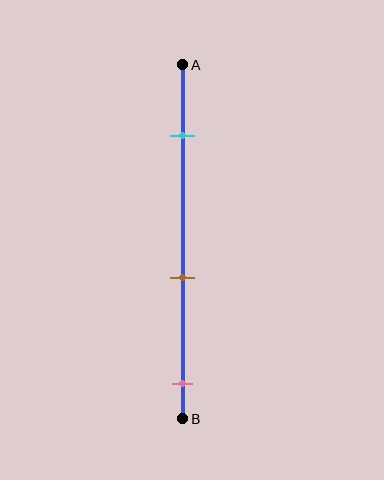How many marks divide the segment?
There are 3 marks dividing the segment.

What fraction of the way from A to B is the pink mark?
The pink mark is approximately 90% (0.9) of the way from A to B.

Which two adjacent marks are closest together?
The brown and pink marks are the closest adjacent pair.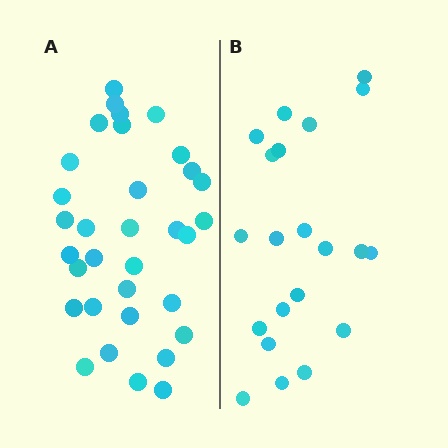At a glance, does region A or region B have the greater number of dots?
Region A (the left region) has more dots.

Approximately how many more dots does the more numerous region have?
Region A has roughly 12 or so more dots than region B.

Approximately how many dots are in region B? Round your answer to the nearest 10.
About 20 dots. (The exact count is 21, which rounds to 20.)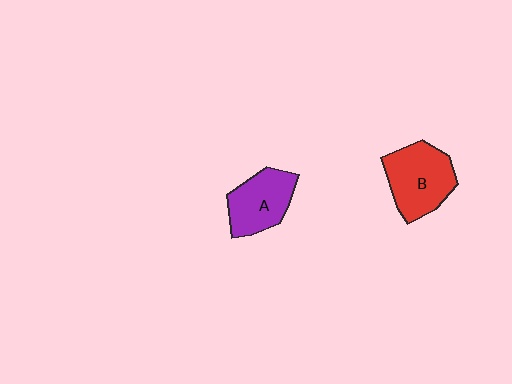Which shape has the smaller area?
Shape A (purple).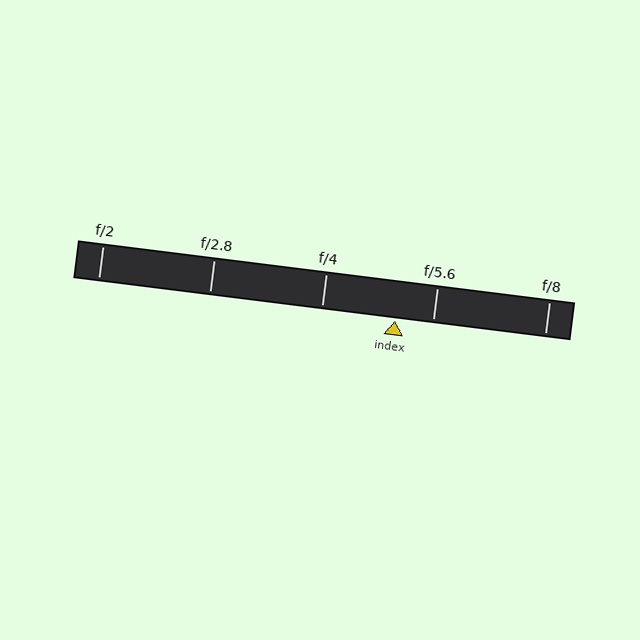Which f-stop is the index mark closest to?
The index mark is closest to f/5.6.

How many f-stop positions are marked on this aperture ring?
There are 5 f-stop positions marked.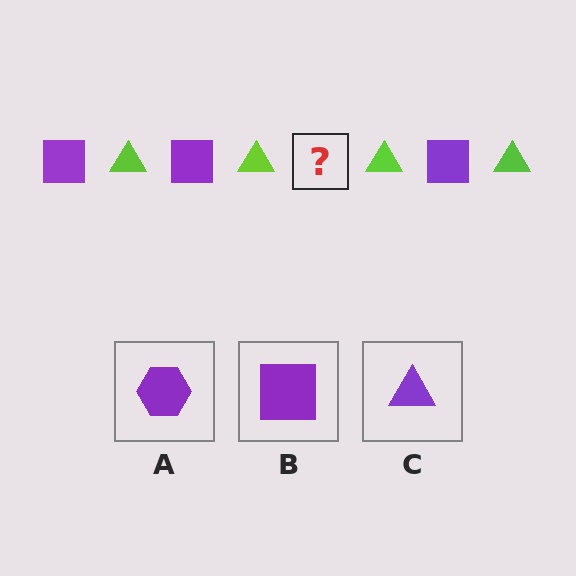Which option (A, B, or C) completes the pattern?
B.